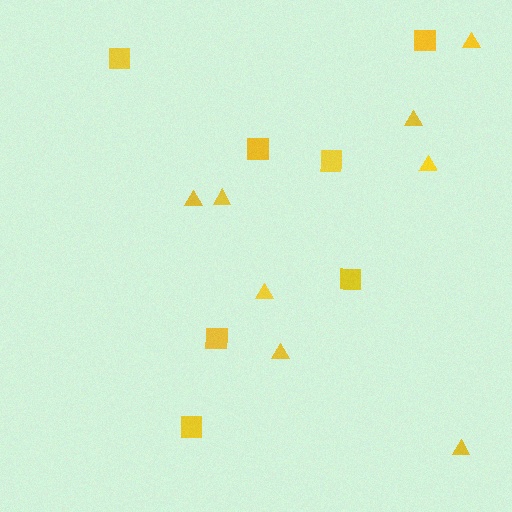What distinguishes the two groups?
There are 2 groups: one group of squares (7) and one group of triangles (8).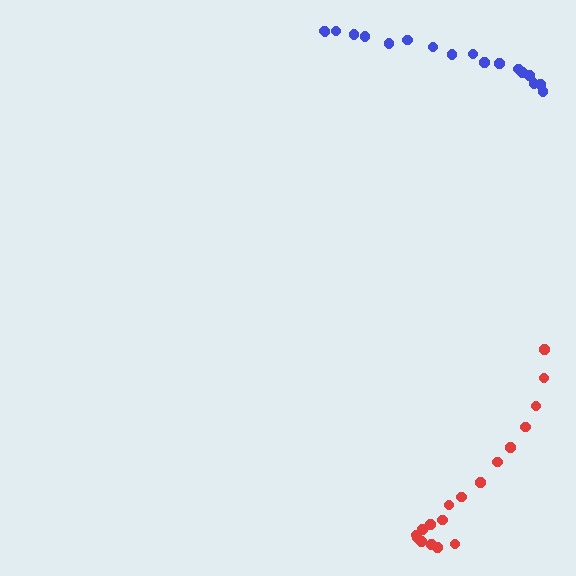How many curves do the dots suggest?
There are 2 distinct paths.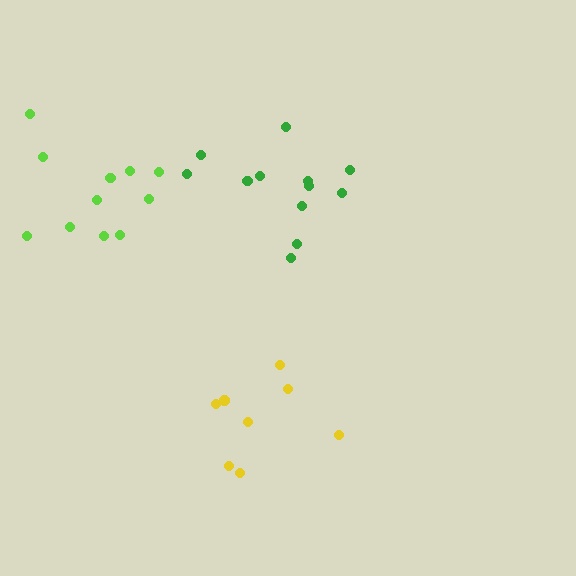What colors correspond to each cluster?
The clusters are colored: yellow, lime, green.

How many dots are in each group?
Group 1: 8 dots, Group 2: 11 dots, Group 3: 12 dots (31 total).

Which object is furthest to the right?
The green cluster is rightmost.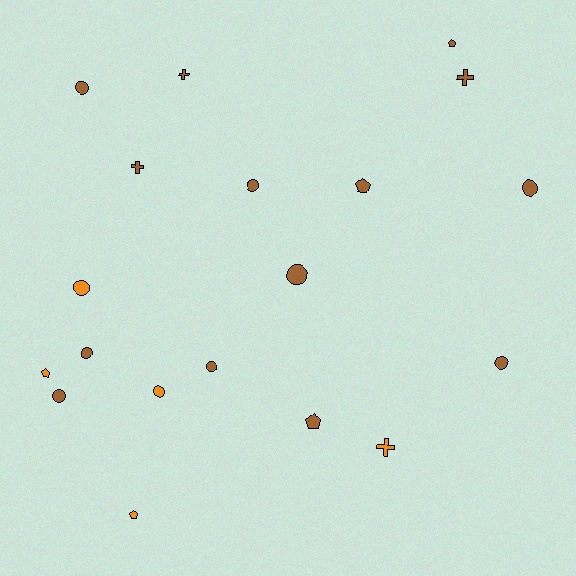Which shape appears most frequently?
Circle, with 10 objects.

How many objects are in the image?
There are 19 objects.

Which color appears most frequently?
Brown, with 14 objects.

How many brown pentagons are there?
There are 3 brown pentagons.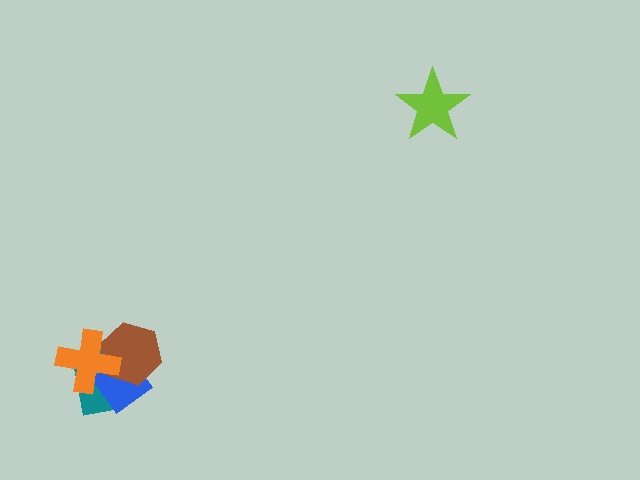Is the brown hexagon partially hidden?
Yes, it is partially covered by another shape.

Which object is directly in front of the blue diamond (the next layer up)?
The brown hexagon is directly in front of the blue diamond.